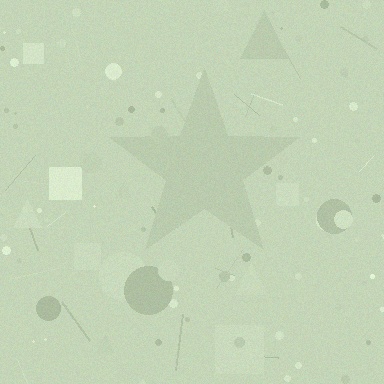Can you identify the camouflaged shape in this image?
The camouflaged shape is a star.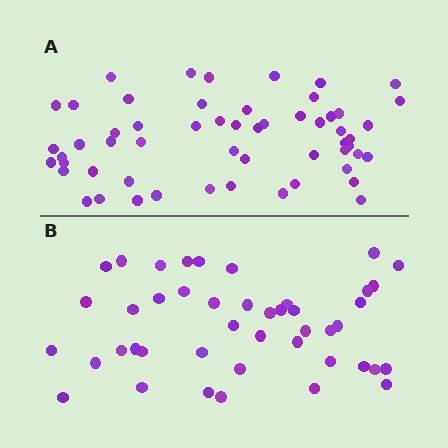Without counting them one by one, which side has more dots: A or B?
Region A (the top region) has more dots.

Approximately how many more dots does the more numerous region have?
Region A has roughly 12 or so more dots than region B.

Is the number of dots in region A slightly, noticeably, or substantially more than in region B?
Region A has noticeably more, but not dramatically so. The ratio is roughly 1.3 to 1.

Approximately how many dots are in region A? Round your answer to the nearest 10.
About 60 dots. (The exact count is 56, which rounds to 60.)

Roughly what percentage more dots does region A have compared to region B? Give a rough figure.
About 25% more.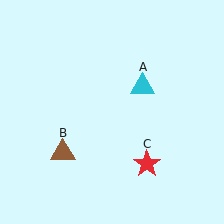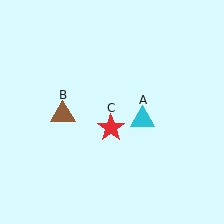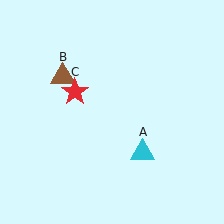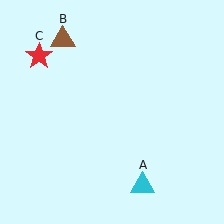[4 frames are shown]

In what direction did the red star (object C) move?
The red star (object C) moved up and to the left.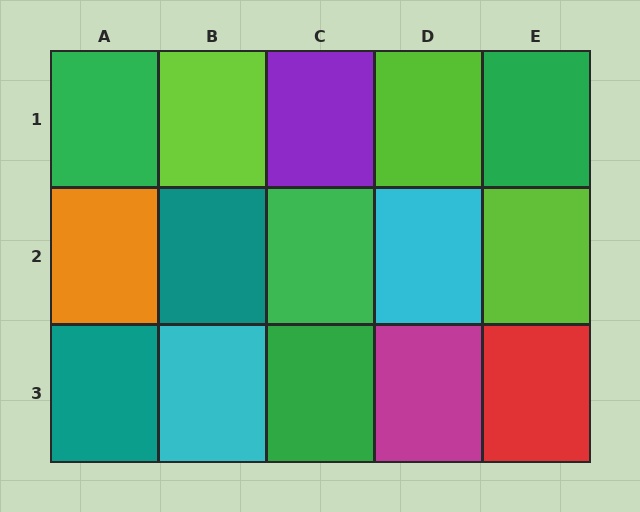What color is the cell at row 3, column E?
Red.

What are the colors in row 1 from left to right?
Green, lime, purple, lime, green.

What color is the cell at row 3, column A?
Teal.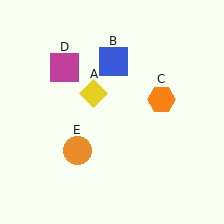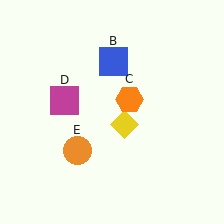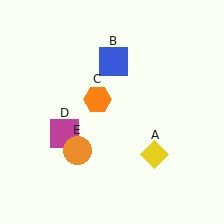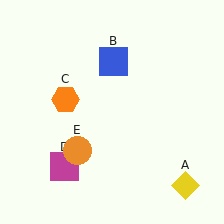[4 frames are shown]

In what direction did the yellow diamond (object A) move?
The yellow diamond (object A) moved down and to the right.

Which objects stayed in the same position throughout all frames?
Blue square (object B) and orange circle (object E) remained stationary.